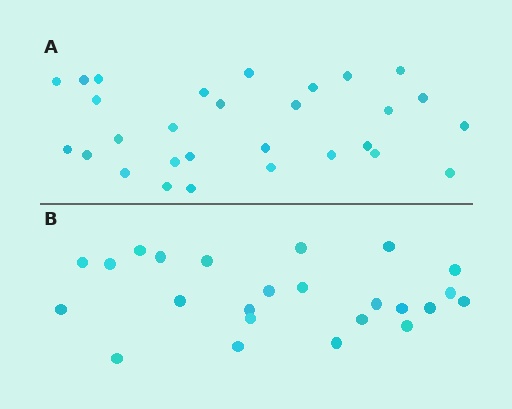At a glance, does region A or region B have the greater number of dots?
Region A (the top region) has more dots.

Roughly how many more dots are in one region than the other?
Region A has about 5 more dots than region B.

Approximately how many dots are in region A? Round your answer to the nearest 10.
About 30 dots. (The exact count is 29, which rounds to 30.)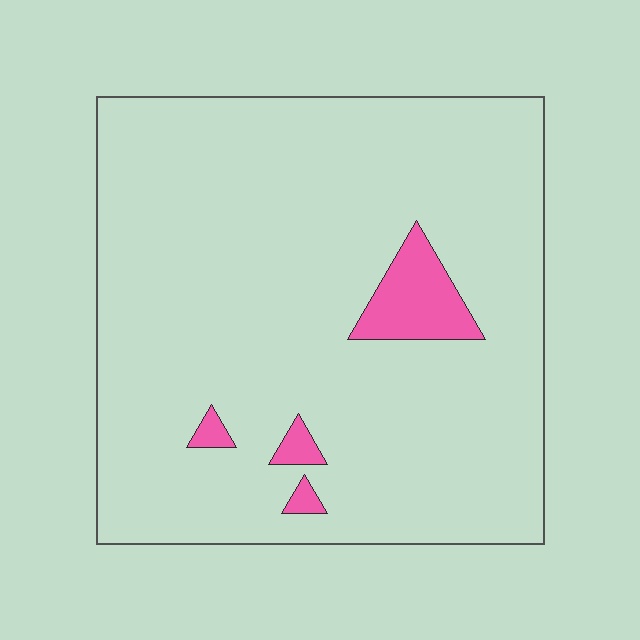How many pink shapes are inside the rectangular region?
4.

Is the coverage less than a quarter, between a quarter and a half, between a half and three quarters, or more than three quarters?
Less than a quarter.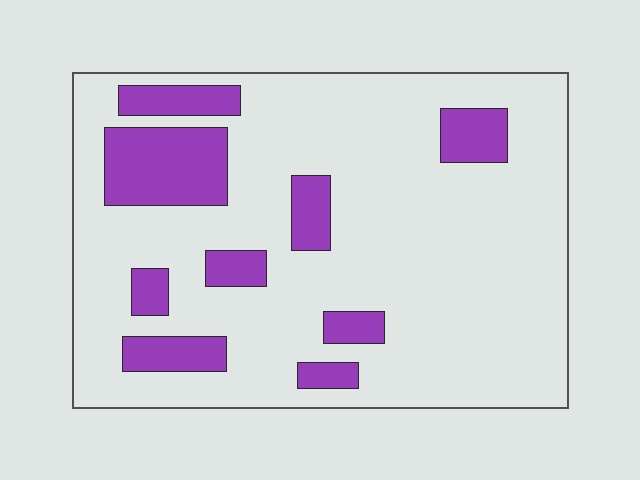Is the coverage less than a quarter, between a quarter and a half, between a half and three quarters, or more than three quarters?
Less than a quarter.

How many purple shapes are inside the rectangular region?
9.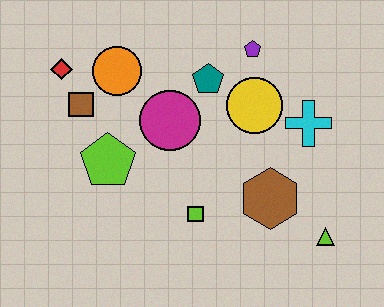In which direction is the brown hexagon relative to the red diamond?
The brown hexagon is to the right of the red diamond.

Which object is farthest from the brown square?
The lime triangle is farthest from the brown square.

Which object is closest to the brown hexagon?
The lime triangle is closest to the brown hexagon.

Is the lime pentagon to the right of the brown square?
Yes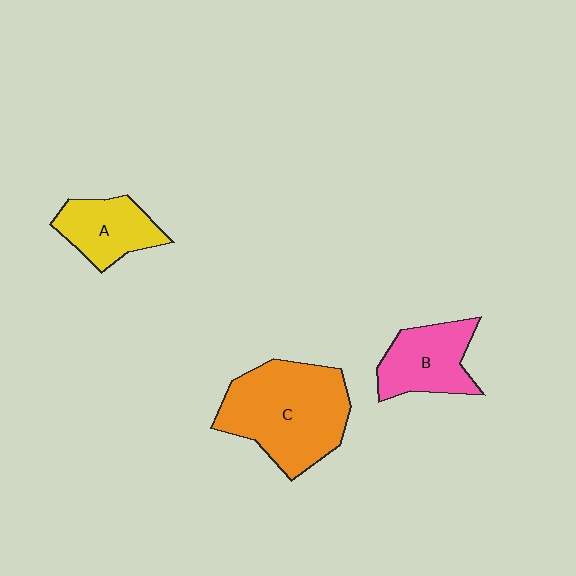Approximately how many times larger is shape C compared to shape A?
Approximately 2.0 times.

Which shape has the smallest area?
Shape A (yellow).